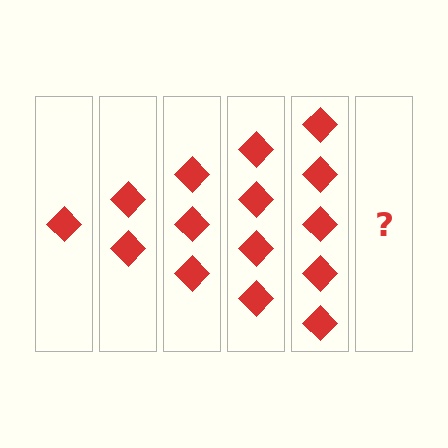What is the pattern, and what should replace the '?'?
The pattern is that each step adds one more diamond. The '?' should be 6 diamonds.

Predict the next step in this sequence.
The next step is 6 diamonds.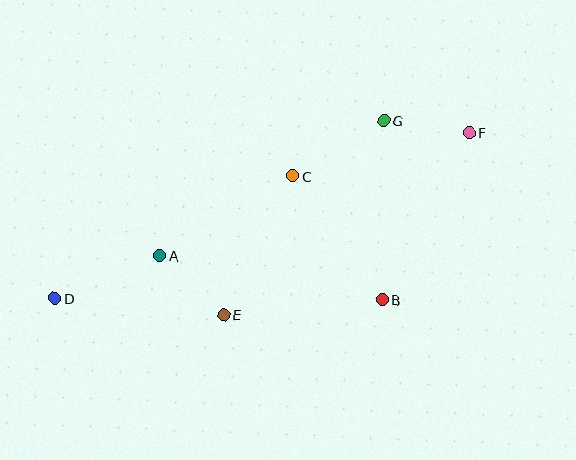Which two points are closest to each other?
Points F and G are closest to each other.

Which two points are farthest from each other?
Points D and F are farthest from each other.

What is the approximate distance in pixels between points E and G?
The distance between E and G is approximately 252 pixels.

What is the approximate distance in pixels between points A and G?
The distance between A and G is approximately 262 pixels.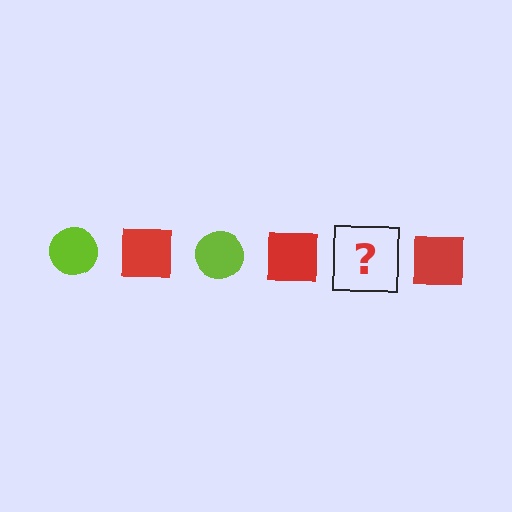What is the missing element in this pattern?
The missing element is a lime circle.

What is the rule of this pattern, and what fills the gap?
The rule is that the pattern alternates between lime circle and red square. The gap should be filled with a lime circle.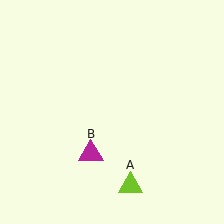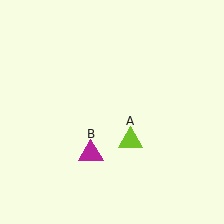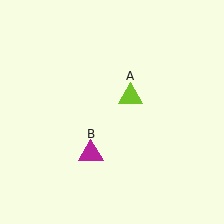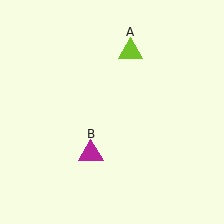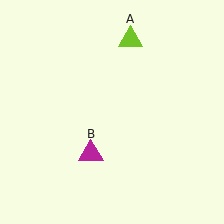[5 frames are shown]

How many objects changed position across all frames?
1 object changed position: lime triangle (object A).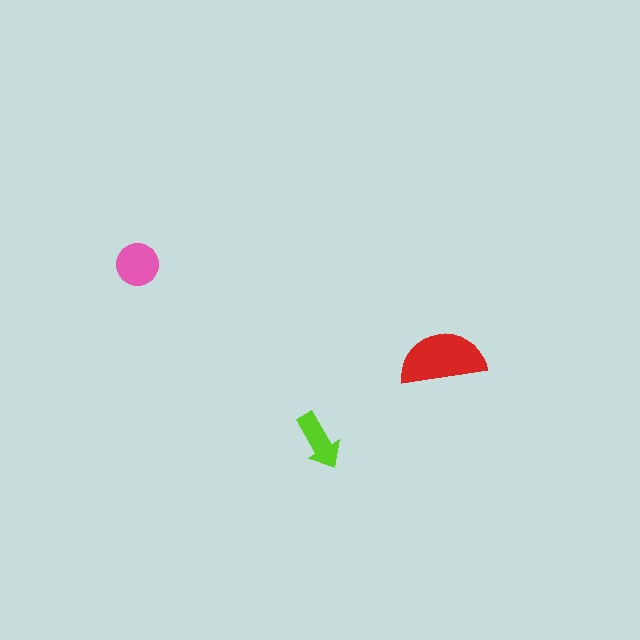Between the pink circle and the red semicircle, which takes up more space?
The red semicircle.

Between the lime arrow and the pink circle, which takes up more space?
The pink circle.